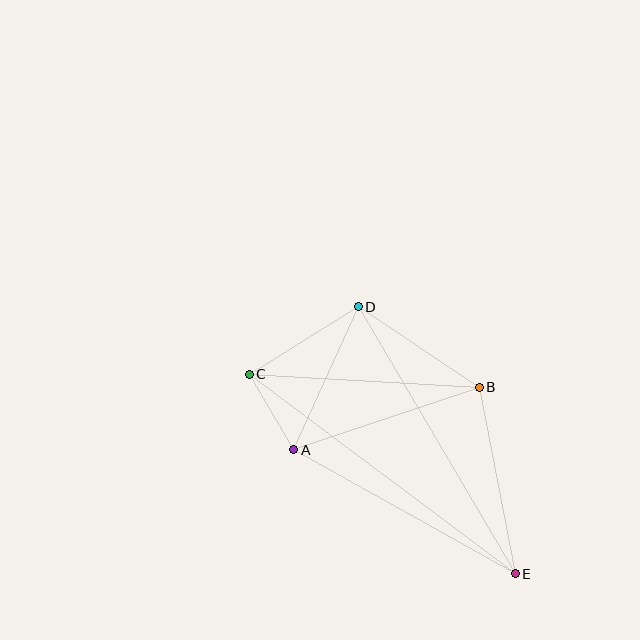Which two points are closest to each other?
Points A and C are closest to each other.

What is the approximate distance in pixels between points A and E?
The distance between A and E is approximately 253 pixels.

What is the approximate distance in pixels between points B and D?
The distance between B and D is approximately 145 pixels.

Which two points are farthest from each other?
Points C and E are farthest from each other.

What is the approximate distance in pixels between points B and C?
The distance between B and C is approximately 230 pixels.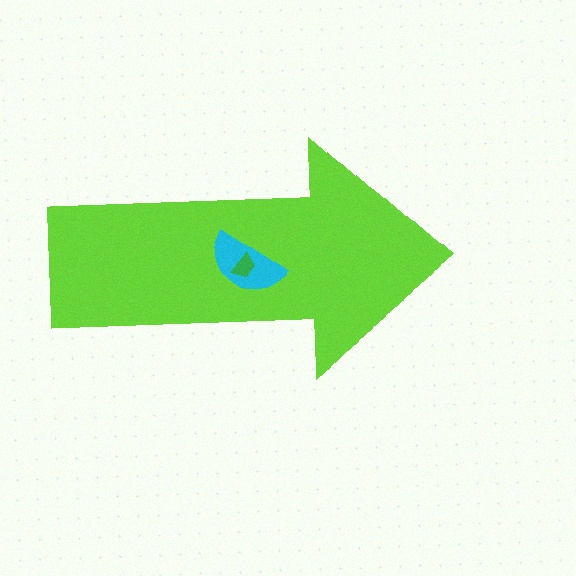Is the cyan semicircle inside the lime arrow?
Yes.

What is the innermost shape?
The green trapezoid.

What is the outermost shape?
The lime arrow.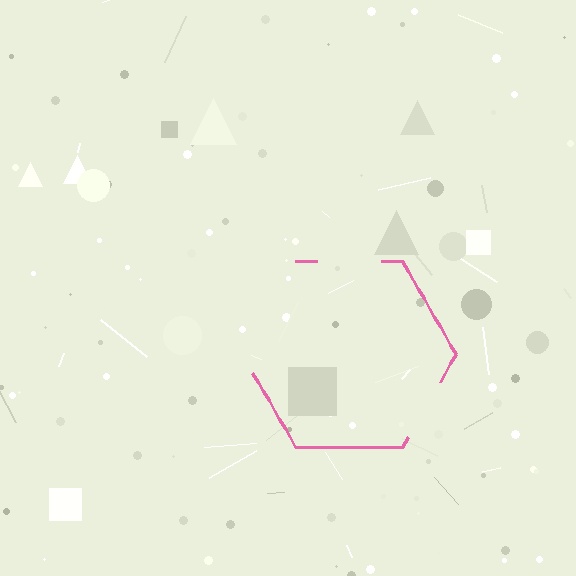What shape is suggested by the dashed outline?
The dashed outline suggests a hexagon.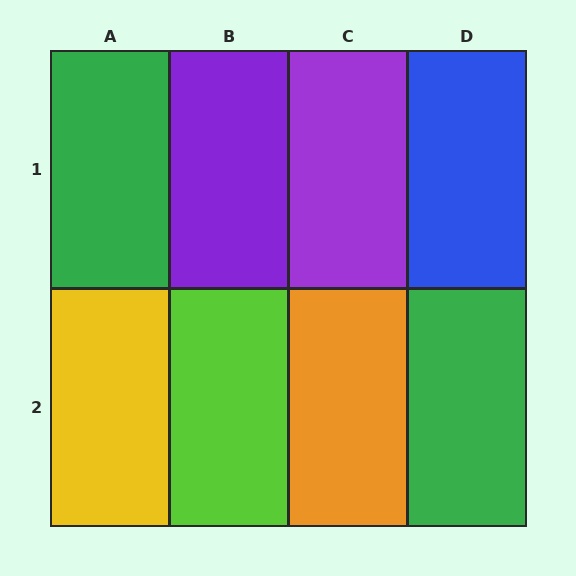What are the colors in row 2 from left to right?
Yellow, lime, orange, green.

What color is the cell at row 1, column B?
Purple.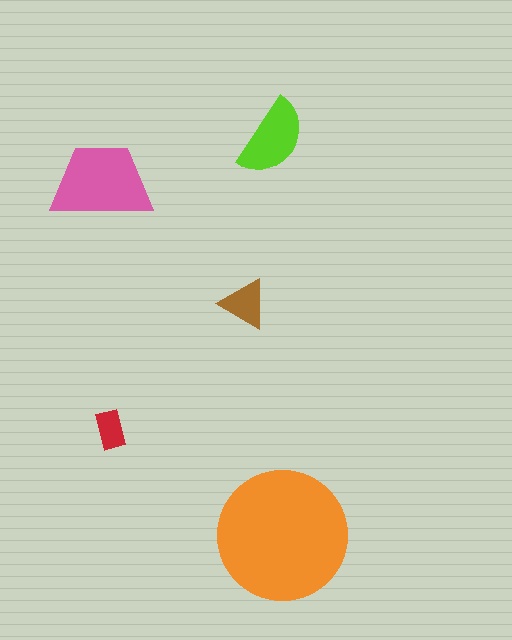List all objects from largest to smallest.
The orange circle, the pink trapezoid, the lime semicircle, the brown triangle, the red rectangle.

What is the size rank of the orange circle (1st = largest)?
1st.